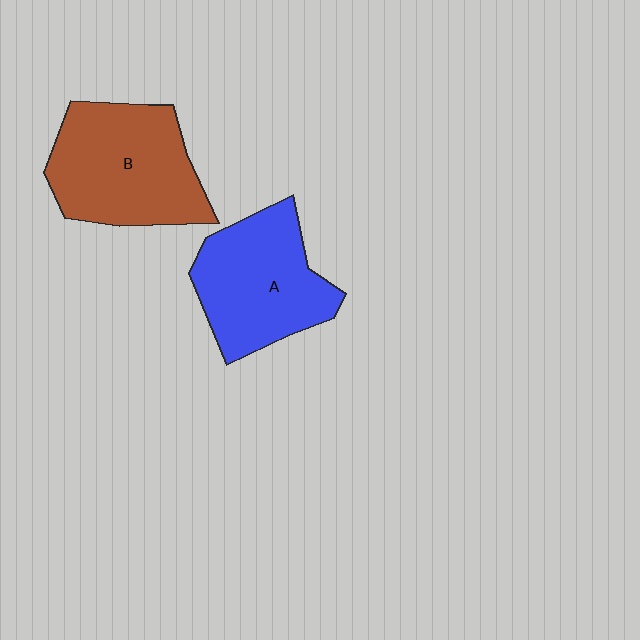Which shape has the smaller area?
Shape A (blue).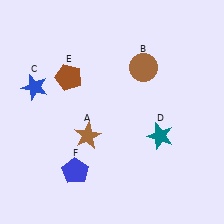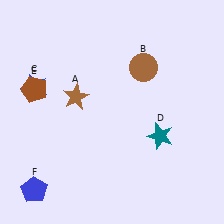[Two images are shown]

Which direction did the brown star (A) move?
The brown star (A) moved up.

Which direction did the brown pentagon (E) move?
The brown pentagon (E) moved left.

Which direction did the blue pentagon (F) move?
The blue pentagon (F) moved left.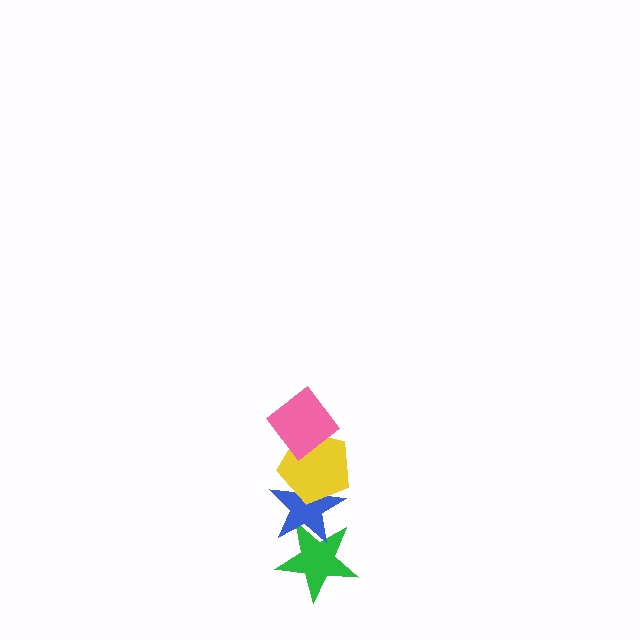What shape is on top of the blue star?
The yellow pentagon is on top of the blue star.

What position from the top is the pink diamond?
The pink diamond is 1st from the top.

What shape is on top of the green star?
The blue star is on top of the green star.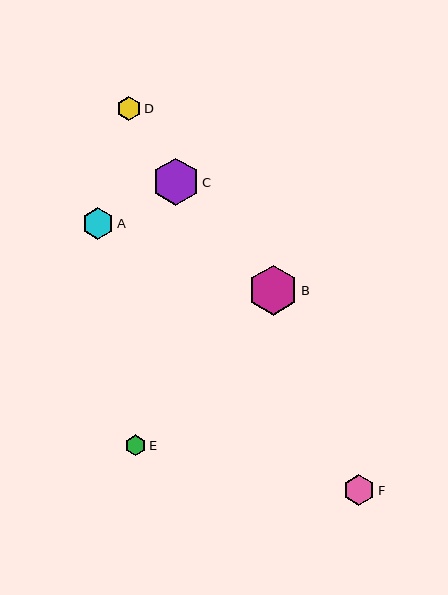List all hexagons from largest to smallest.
From largest to smallest: B, C, A, F, D, E.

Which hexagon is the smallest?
Hexagon E is the smallest with a size of approximately 21 pixels.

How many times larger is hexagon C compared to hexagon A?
Hexagon C is approximately 1.5 times the size of hexagon A.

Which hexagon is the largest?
Hexagon B is the largest with a size of approximately 50 pixels.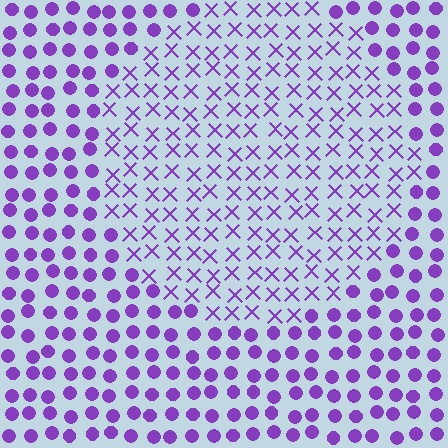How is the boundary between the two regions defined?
The boundary is defined by a change in element shape: X marks inside vs. circles outside. All elements share the same color and spacing.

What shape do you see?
I see a circle.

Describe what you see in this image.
The image is filled with small purple elements arranged in a uniform grid. A circle-shaped region contains X marks, while the surrounding area contains circles. The boundary is defined purely by the change in element shape.